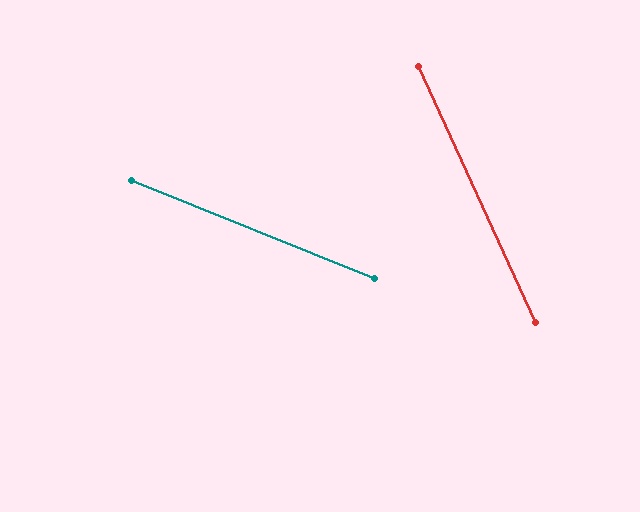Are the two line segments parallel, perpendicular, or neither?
Neither parallel nor perpendicular — they differ by about 43°.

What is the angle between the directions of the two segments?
Approximately 43 degrees.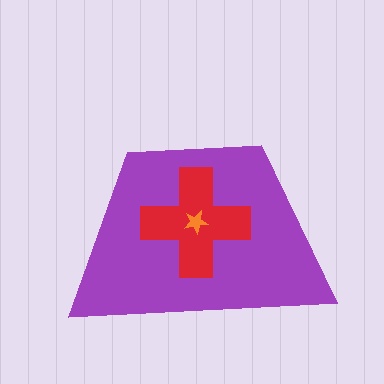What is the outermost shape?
The purple trapezoid.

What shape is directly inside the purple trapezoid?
The red cross.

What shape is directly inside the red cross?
The orange star.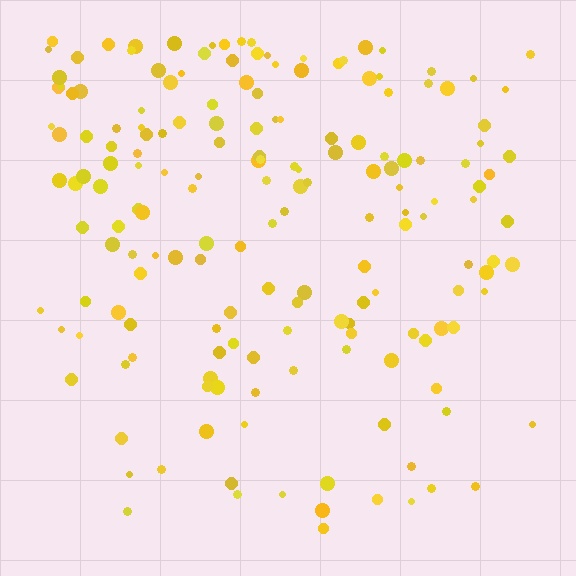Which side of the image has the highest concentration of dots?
The top.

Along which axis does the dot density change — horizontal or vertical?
Vertical.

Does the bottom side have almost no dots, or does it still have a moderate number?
Still a moderate number, just noticeably fewer than the top.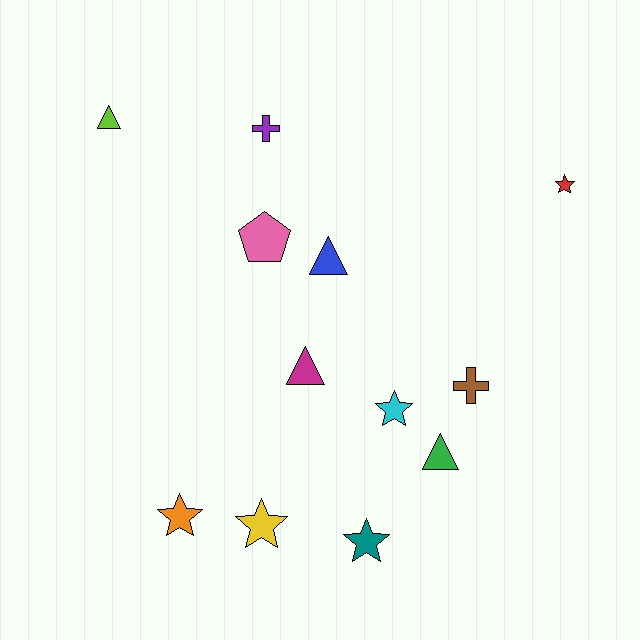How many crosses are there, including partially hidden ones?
There are 2 crosses.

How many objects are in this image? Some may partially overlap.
There are 12 objects.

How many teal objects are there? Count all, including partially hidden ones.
There is 1 teal object.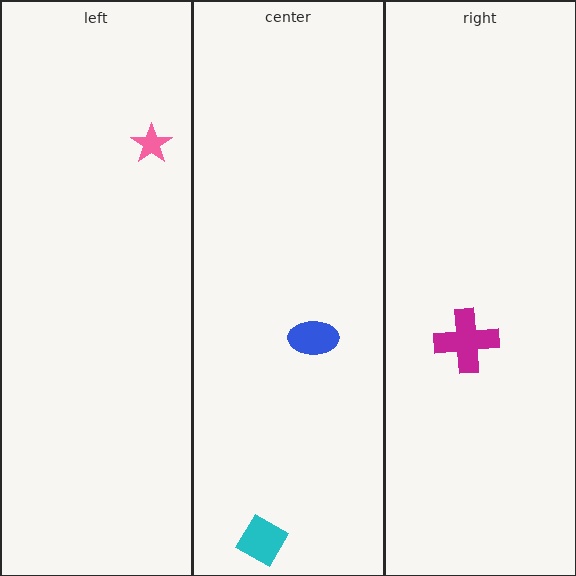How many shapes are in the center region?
2.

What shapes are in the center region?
The blue ellipse, the cyan diamond.